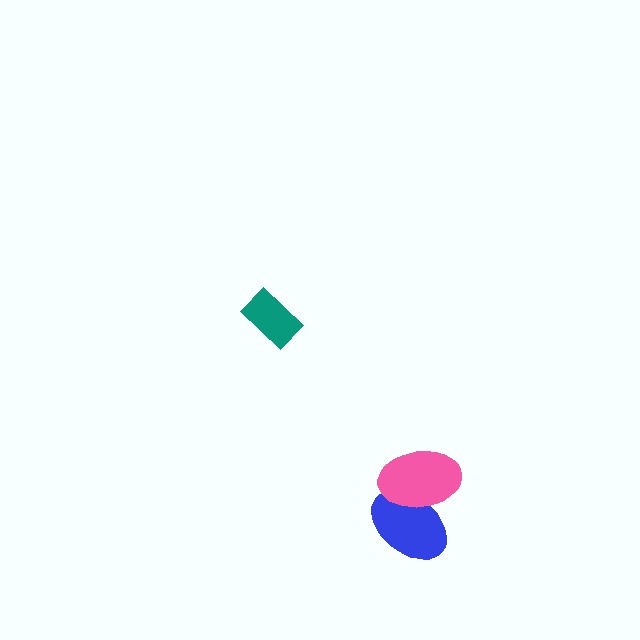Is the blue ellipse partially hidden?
Yes, it is partially covered by another shape.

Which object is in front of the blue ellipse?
The pink ellipse is in front of the blue ellipse.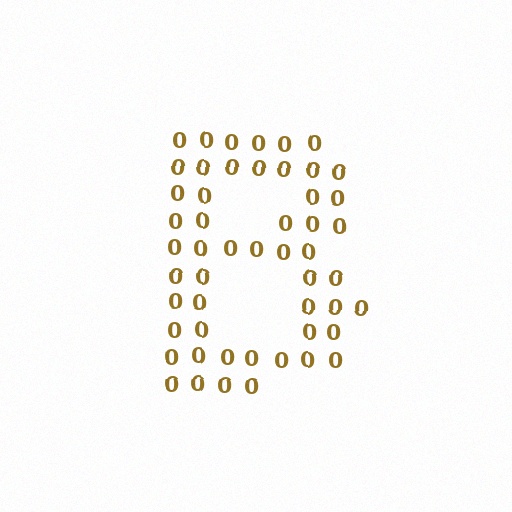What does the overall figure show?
The overall figure shows the letter B.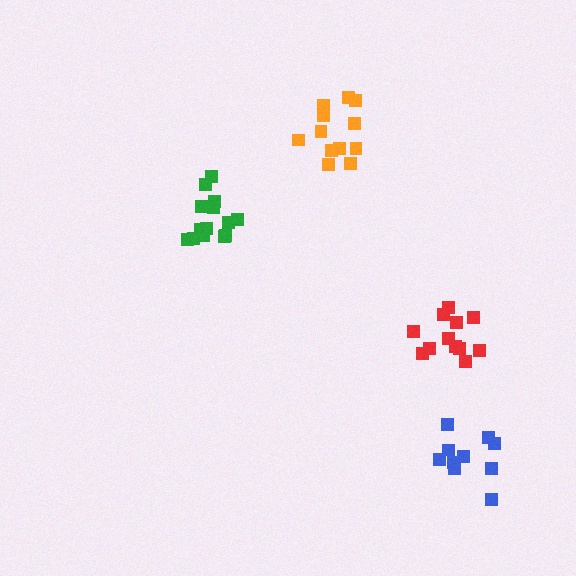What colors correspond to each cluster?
The clusters are colored: orange, blue, green, red.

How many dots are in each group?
Group 1: 12 dots, Group 2: 10 dots, Group 3: 14 dots, Group 4: 12 dots (48 total).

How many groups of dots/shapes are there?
There are 4 groups.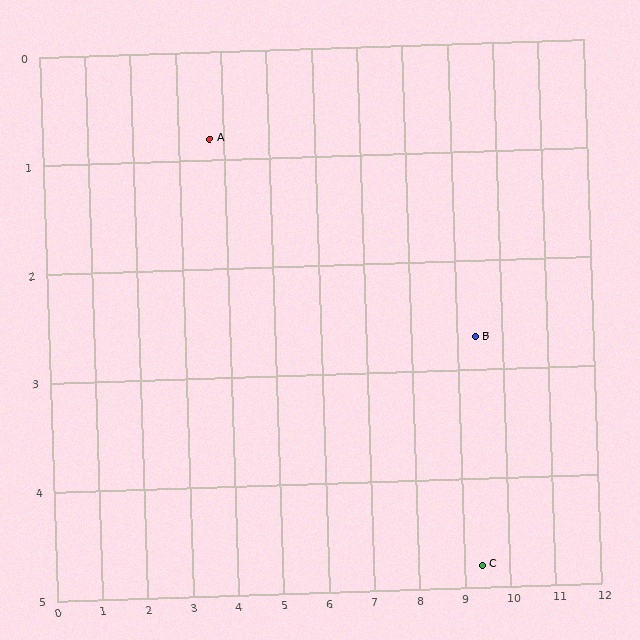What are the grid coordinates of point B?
Point B is at approximately (9.4, 2.7).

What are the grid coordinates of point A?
Point A is at approximately (3.7, 0.8).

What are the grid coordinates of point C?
Point C is at approximately (9.4, 4.8).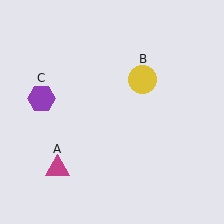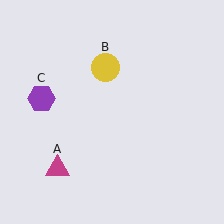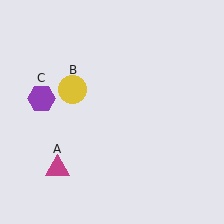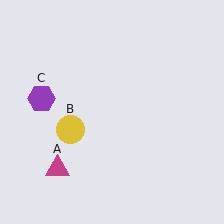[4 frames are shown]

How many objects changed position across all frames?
1 object changed position: yellow circle (object B).